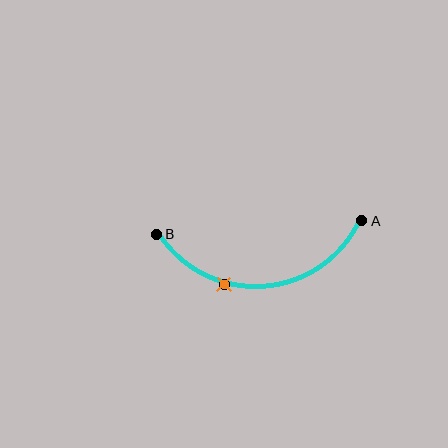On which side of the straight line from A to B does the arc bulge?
The arc bulges below the straight line connecting A and B.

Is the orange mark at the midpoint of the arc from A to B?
No. The orange mark lies on the arc but is closer to endpoint B. The arc midpoint would be at the point on the curve equidistant along the arc from both A and B.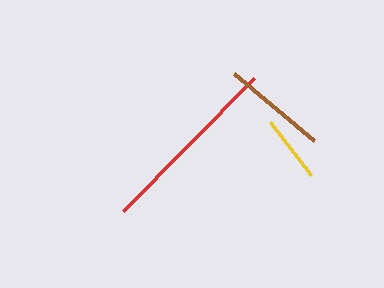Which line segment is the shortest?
The yellow line is the shortest at approximately 67 pixels.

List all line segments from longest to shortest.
From longest to shortest: red, brown, yellow.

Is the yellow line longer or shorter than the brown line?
The brown line is longer than the yellow line.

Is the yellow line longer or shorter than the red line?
The red line is longer than the yellow line.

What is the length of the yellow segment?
The yellow segment is approximately 67 pixels long.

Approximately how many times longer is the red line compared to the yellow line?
The red line is approximately 2.8 times the length of the yellow line.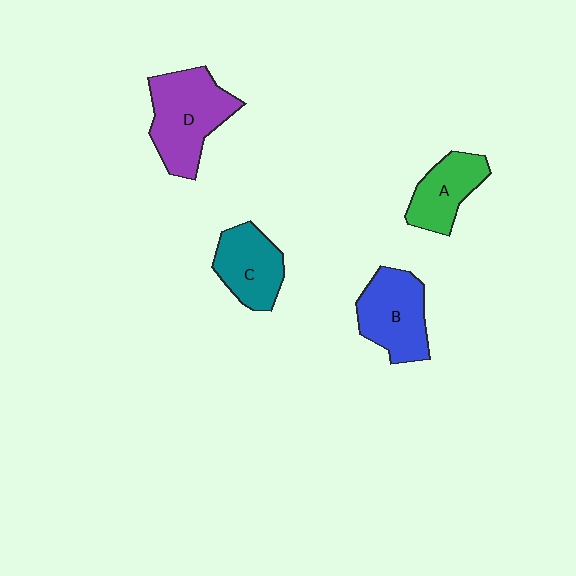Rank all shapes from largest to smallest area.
From largest to smallest: D (purple), B (blue), C (teal), A (green).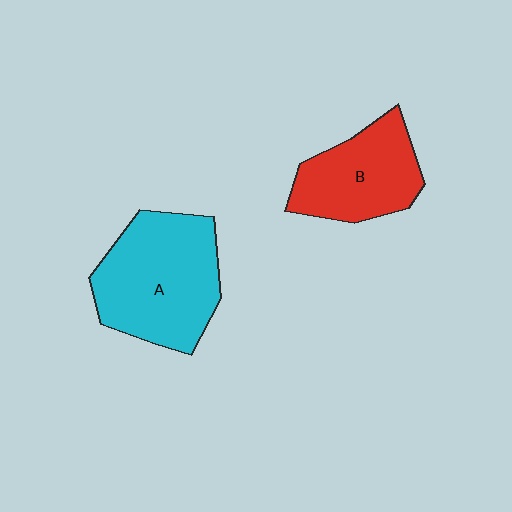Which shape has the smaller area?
Shape B (red).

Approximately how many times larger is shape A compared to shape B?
Approximately 1.4 times.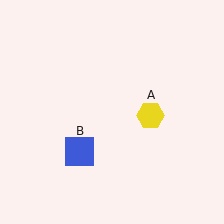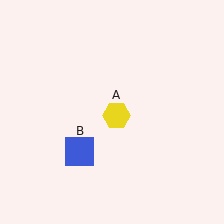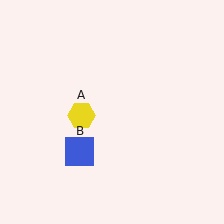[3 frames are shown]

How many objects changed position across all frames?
1 object changed position: yellow hexagon (object A).